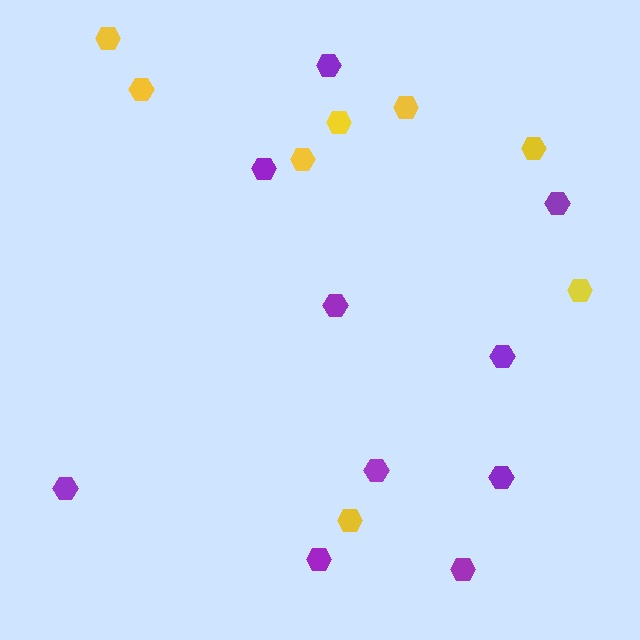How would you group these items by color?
There are 2 groups: one group of purple hexagons (10) and one group of yellow hexagons (8).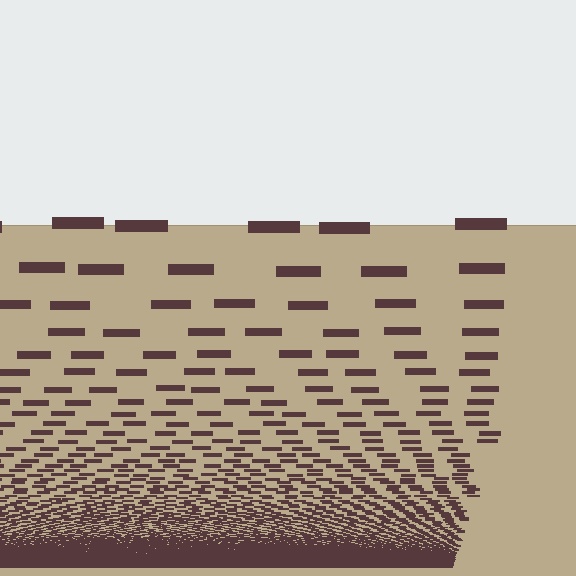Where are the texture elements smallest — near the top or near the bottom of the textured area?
Near the bottom.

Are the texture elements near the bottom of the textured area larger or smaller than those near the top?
Smaller. The gradient is inverted — elements near the bottom are smaller and denser.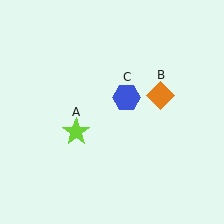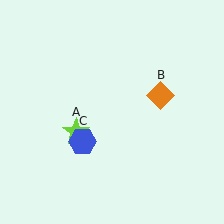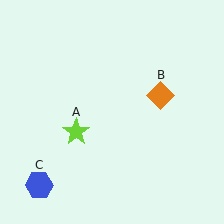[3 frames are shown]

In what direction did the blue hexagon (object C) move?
The blue hexagon (object C) moved down and to the left.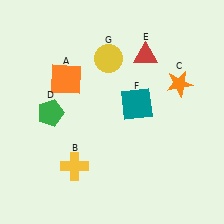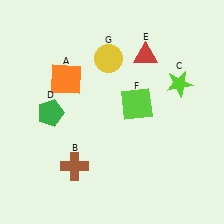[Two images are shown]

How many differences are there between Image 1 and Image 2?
There are 3 differences between the two images.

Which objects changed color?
B changed from yellow to brown. C changed from orange to lime. F changed from teal to lime.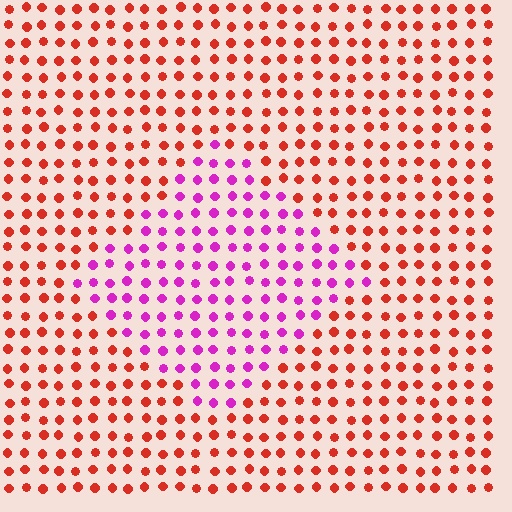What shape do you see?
I see a diamond.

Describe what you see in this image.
The image is filled with small red elements in a uniform arrangement. A diamond-shaped region is visible where the elements are tinted to a slightly different hue, forming a subtle color boundary.